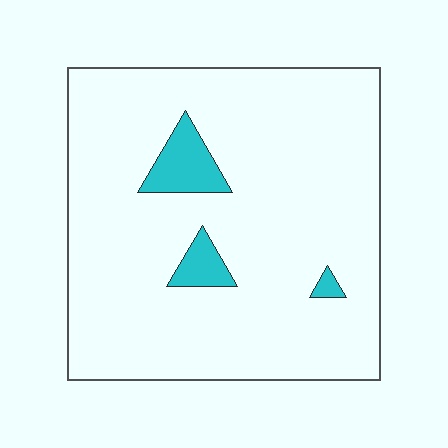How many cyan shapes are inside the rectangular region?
3.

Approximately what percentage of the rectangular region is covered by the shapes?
Approximately 5%.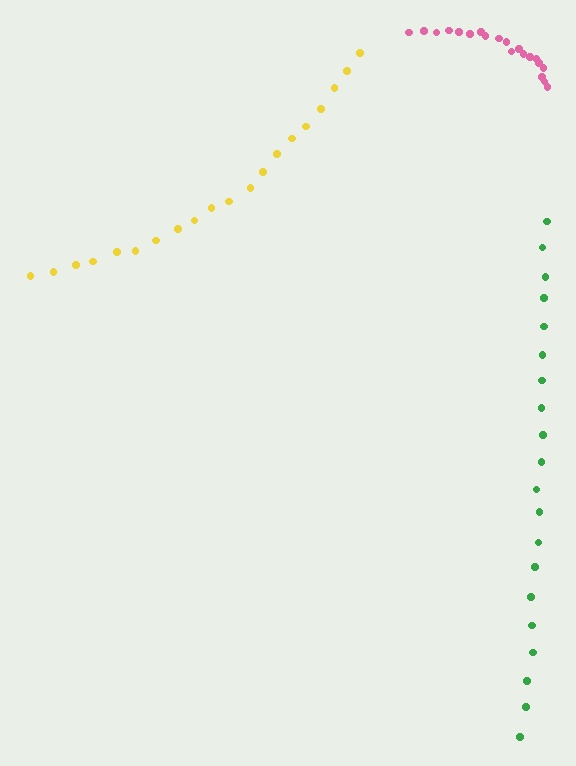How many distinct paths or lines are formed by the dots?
There are 3 distinct paths.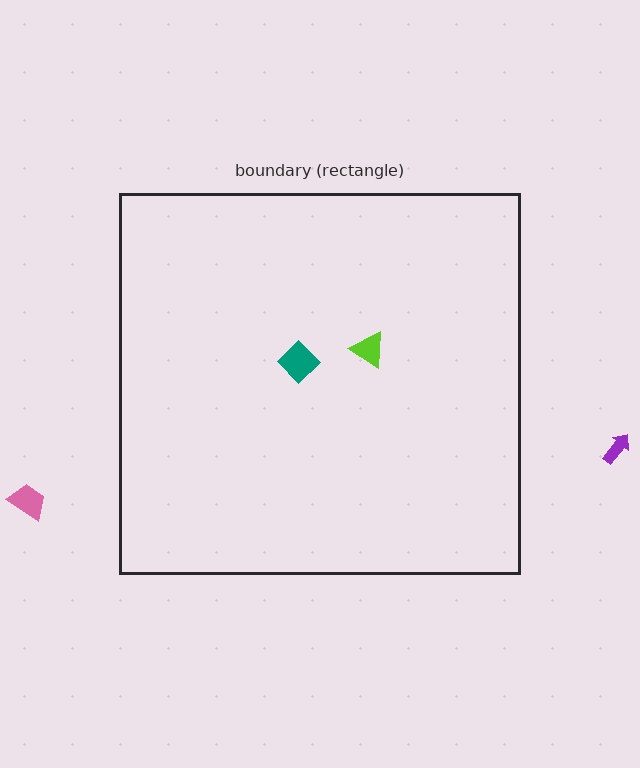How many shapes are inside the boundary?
2 inside, 2 outside.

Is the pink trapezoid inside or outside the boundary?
Outside.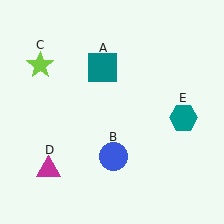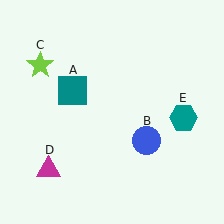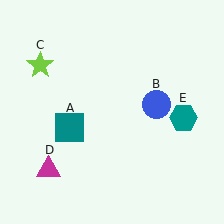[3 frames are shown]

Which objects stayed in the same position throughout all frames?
Lime star (object C) and magenta triangle (object D) and teal hexagon (object E) remained stationary.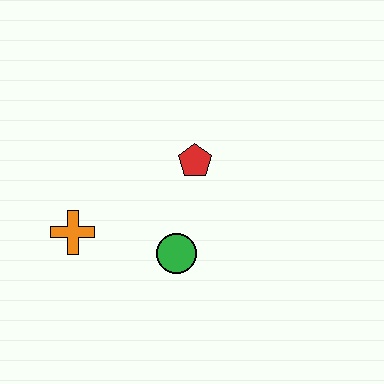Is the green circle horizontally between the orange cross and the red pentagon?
Yes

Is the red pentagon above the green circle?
Yes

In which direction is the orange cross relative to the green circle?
The orange cross is to the left of the green circle.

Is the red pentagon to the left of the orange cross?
No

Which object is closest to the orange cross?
The green circle is closest to the orange cross.